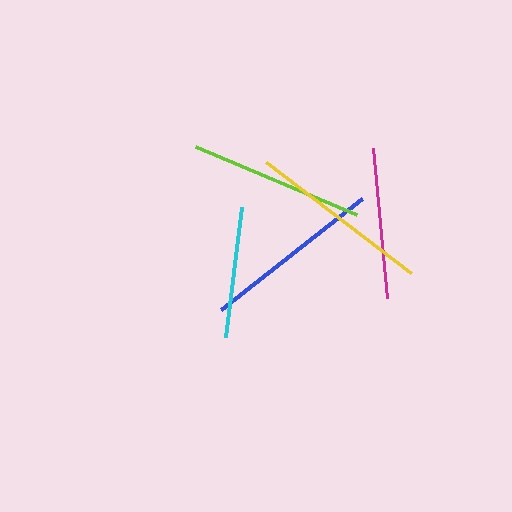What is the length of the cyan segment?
The cyan segment is approximately 131 pixels long.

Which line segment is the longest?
The yellow line is the longest at approximately 182 pixels.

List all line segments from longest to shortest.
From longest to shortest: yellow, blue, lime, magenta, cyan.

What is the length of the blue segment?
The blue segment is approximately 180 pixels long.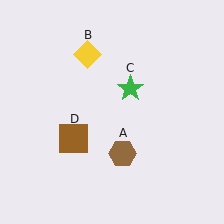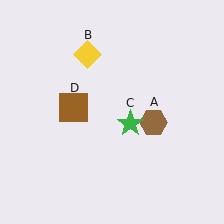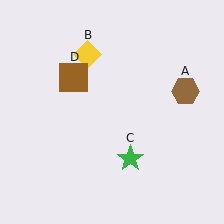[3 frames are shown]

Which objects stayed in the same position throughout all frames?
Yellow diamond (object B) remained stationary.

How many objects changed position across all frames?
3 objects changed position: brown hexagon (object A), green star (object C), brown square (object D).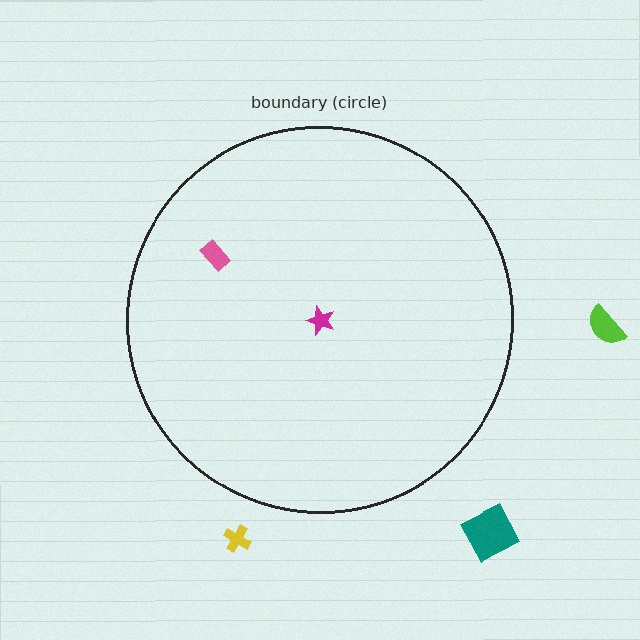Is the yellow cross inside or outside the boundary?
Outside.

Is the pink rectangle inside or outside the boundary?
Inside.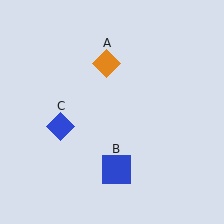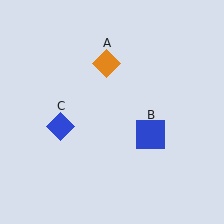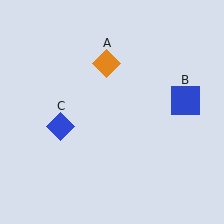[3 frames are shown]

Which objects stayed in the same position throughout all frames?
Orange diamond (object A) and blue diamond (object C) remained stationary.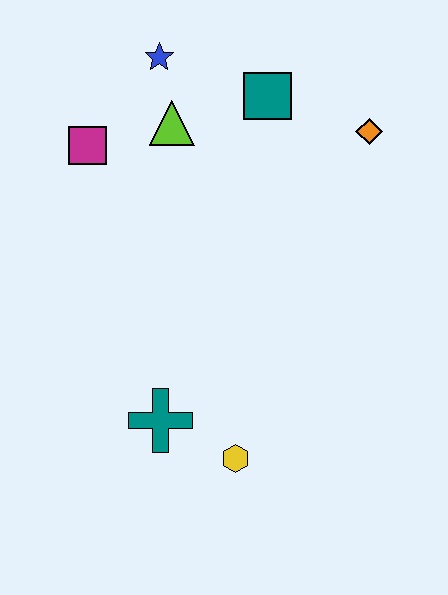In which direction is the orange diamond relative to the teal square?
The orange diamond is to the right of the teal square.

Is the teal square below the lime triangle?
No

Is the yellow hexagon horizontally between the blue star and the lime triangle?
No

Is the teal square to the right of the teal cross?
Yes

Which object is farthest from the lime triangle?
The yellow hexagon is farthest from the lime triangle.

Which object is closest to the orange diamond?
The teal square is closest to the orange diamond.